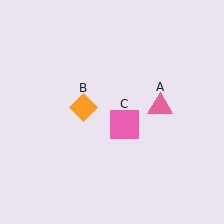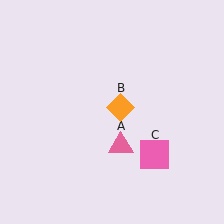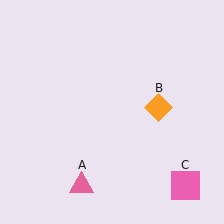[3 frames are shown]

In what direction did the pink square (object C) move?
The pink square (object C) moved down and to the right.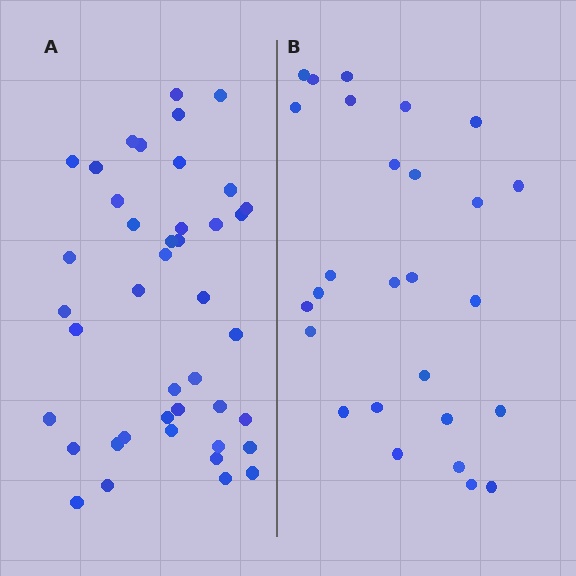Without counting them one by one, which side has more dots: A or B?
Region A (the left region) has more dots.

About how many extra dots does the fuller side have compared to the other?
Region A has approximately 15 more dots than region B.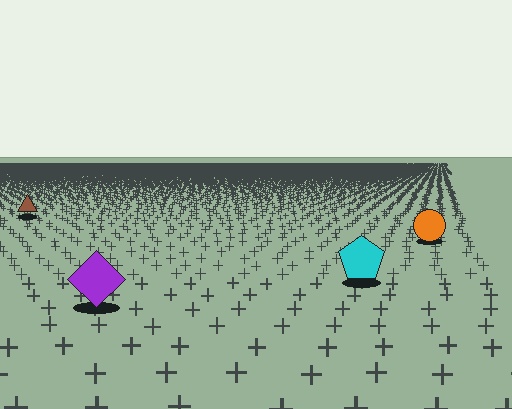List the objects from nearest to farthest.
From nearest to farthest: the purple diamond, the cyan pentagon, the orange circle, the brown triangle.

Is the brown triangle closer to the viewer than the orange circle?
No. The orange circle is closer — you can tell from the texture gradient: the ground texture is coarser near it.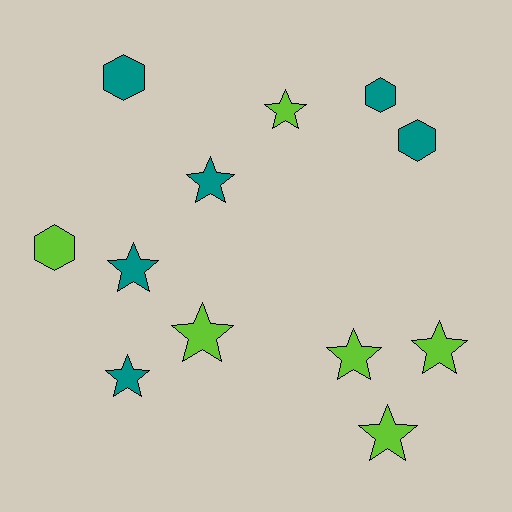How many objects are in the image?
There are 12 objects.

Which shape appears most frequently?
Star, with 8 objects.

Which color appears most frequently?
Teal, with 6 objects.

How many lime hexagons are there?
There is 1 lime hexagon.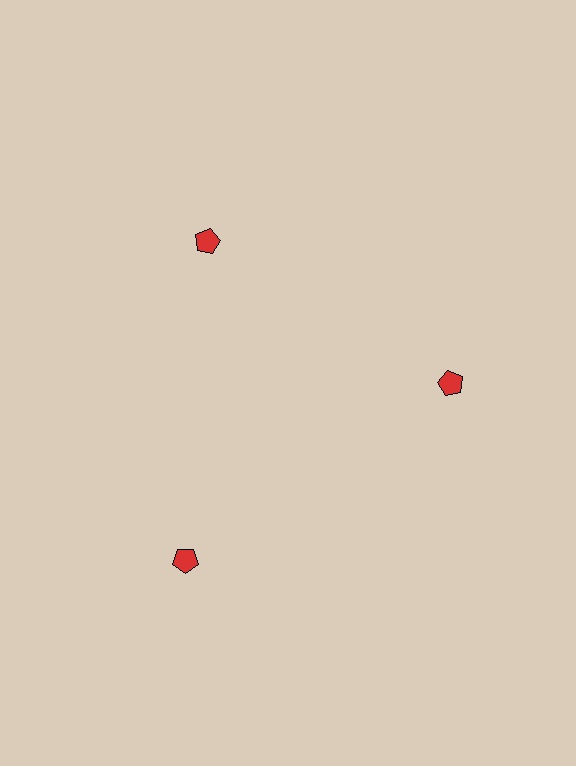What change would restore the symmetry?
The symmetry would be restored by moving it inward, back onto the ring so that all 3 pentagons sit at equal angles and equal distance from the center.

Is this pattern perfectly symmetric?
No. The 3 red pentagons are arranged in a ring, but one element near the 7 o'clock position is pushed outward from the center, breaking the 3-fold rotational symmetry.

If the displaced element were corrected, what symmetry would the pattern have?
It would have 3-fold rotational symmetry — the pattern would map onto itself every 120 degrees.